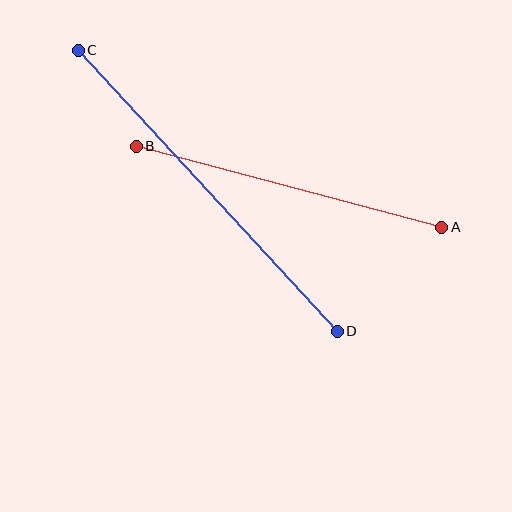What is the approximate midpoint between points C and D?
The midpoint is at approximately (208, 191) pixels.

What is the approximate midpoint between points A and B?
The midpoint is at approximately (289, 187) pixels.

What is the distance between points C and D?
The distance is approximately 382 pixels.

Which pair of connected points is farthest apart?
Points C and D are farthest apart.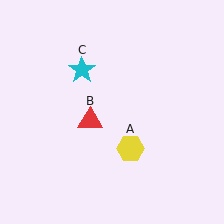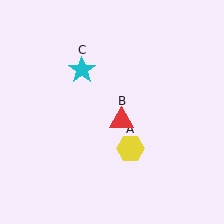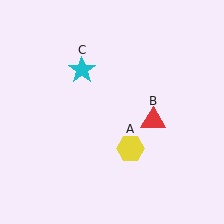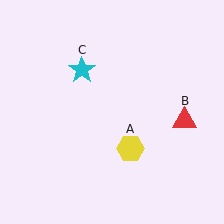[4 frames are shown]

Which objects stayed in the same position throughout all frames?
Yellow hexagon (object A) and cyan star (object C) remained stationary.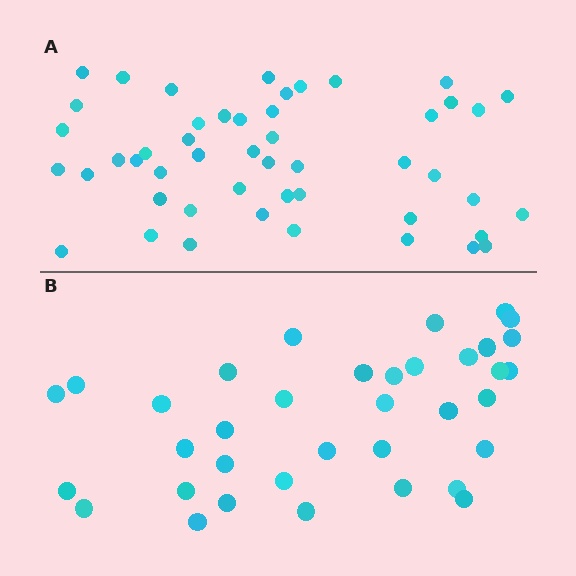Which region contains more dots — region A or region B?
Region A (the top region) has more dots.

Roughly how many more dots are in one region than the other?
Region A has approximately 15 more dots than region B.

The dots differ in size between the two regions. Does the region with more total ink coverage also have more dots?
No. Region B has more total ink coverage because its dots are larger, but region A actually contains more individual dots. Total area can be misleading — the number of items is what matters here.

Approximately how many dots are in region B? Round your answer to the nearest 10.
About 40 dots. (The exact count is 36, which rounds to 40.)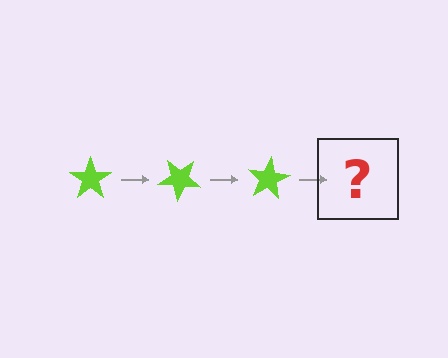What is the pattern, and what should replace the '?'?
The pattern is that the star rotates 40 degrees each step. The '?' should be a lime star rotated 120 degrees.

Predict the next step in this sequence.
The next step is a lime star rotated 120 degrees.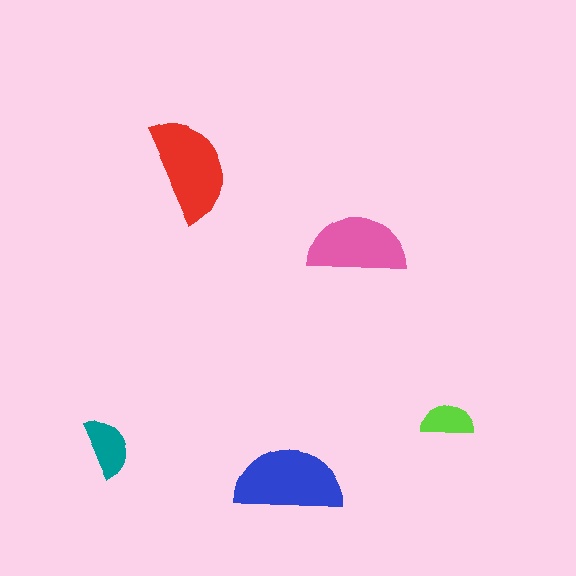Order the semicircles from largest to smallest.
the blue one, the red one, the pink one, the teal one, the lime one.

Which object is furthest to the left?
The teal semicircle is leftmost.